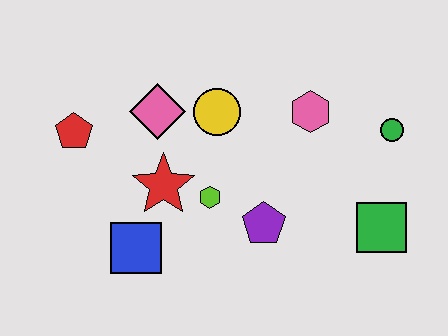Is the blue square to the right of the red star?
No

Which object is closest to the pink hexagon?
The green circle is closest to the pink hexagon.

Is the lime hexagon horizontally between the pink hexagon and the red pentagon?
Yes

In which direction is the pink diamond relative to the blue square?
The pink diamond is above the blue square.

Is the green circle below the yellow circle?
Yes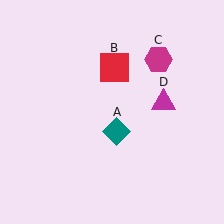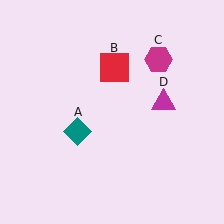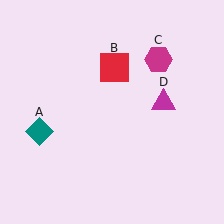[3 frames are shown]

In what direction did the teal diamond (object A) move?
The teal diamond (object A) moved left.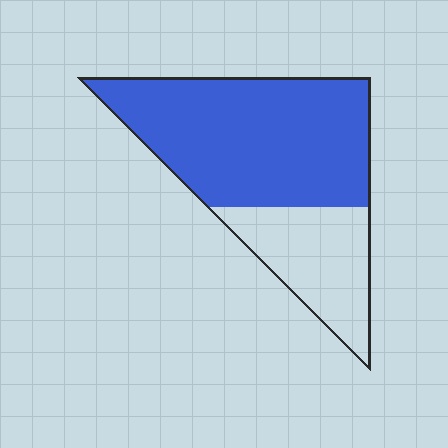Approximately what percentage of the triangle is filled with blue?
Approximately 70%.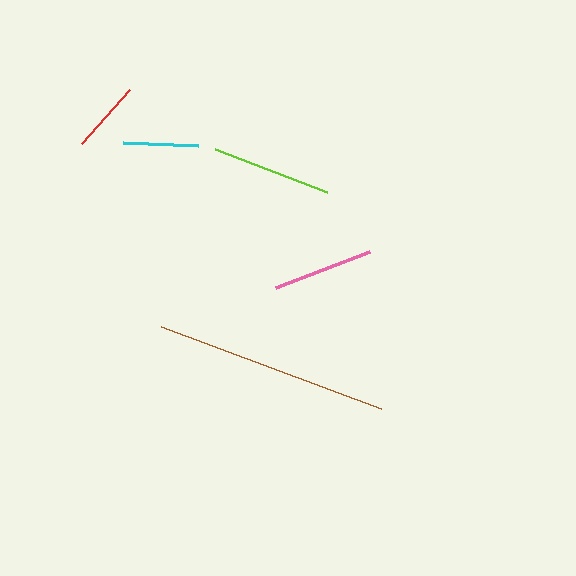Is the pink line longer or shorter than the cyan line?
The pink line is longer than the cyan line.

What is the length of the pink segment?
The pink segment is approximately 100 pixels long.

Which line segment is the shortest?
The red line is the shortest at approximately 73 pixels.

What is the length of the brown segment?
The brown segment is approximately 235 pixels long.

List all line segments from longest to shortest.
From longest to shortest: brown, lime, pink, cyan, red.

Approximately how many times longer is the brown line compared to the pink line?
The brown line is approximately 2.3 times the length of the pink line.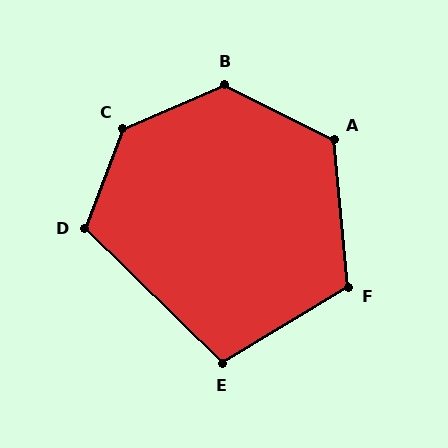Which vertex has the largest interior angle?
C, at approximately 134 degrees.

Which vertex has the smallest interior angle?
E, at approximately 104 degrees.